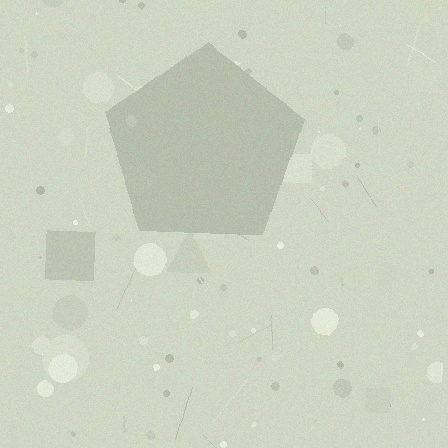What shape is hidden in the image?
A pentagon is hidden in the image.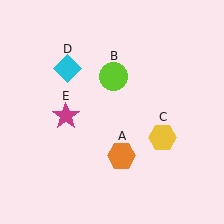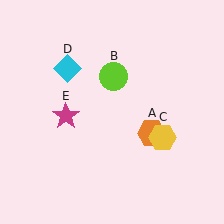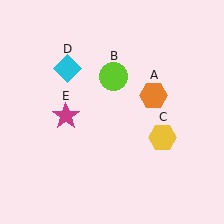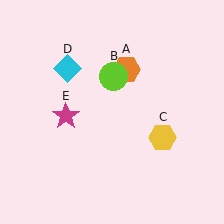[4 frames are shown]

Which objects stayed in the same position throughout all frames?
Lime circle (object B) and yellow hexagon (object C) and cyan diamond (object D) and magenta star (object E) remained stationary.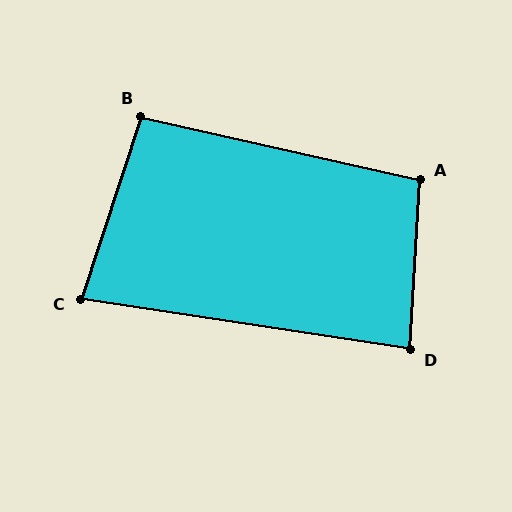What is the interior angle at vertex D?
Approximately 84 degrees (acute).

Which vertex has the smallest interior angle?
C, at approximately 80 degrees.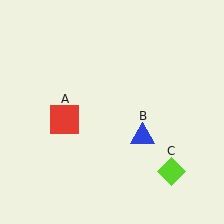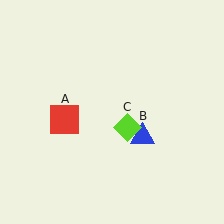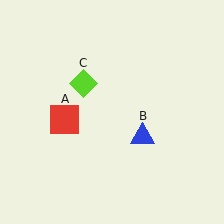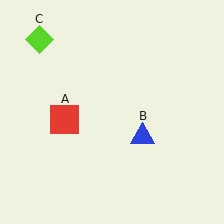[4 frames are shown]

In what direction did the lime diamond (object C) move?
The lime diamond (object C) moved up and to the left.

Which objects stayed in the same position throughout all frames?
Red square (object A) and blue triangle (object B) remained stationary.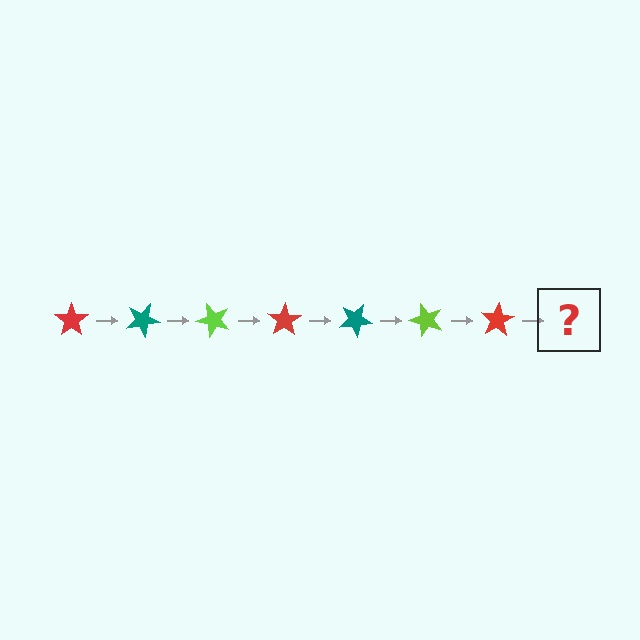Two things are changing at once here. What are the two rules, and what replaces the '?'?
The two rules are that it rotates 25 degrees each step and the color cycles through red, teal, and lime. The '?' should be a teal star, rotated 175 degrees from the start.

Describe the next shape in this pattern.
It should be a teal star, rotated 175 degrees from the start.